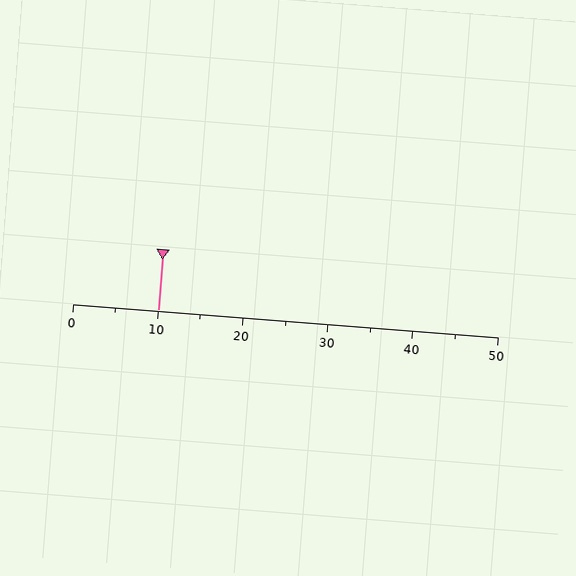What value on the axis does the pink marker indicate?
The marker indicates approximately 10.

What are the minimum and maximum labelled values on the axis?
The axis runs from 0 to 50.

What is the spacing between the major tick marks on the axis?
The major ticks are spaced 10 apart.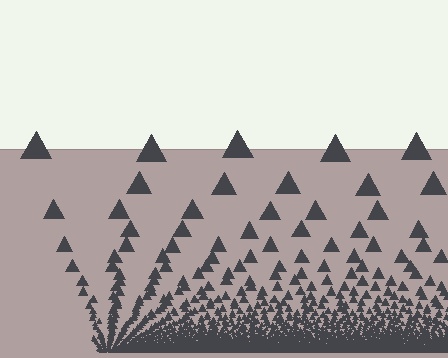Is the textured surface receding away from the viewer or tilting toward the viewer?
The surface appears to tilt toward the viewer. Texture elements get larger and sparser toward the top.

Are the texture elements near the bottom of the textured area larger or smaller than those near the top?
Smaller. The gradient is inverted — elements near the bottom are smaller and denser.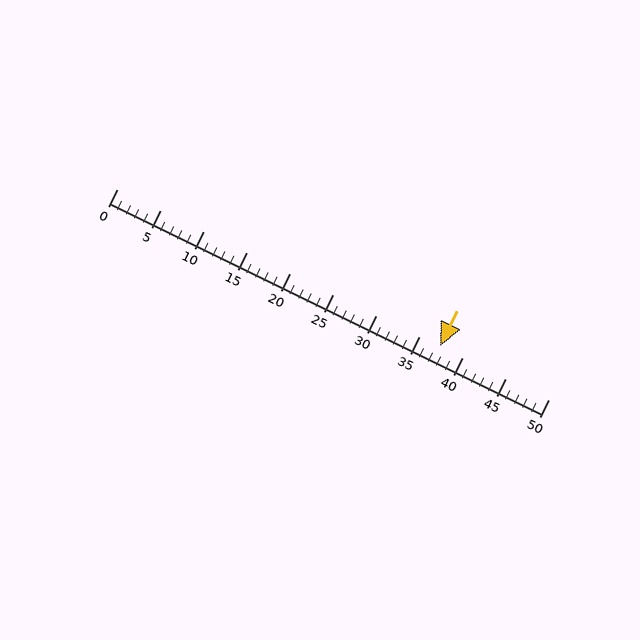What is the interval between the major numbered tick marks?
The major tick marks are spaced 5 units apart.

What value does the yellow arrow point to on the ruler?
The yellow arrow points to approximately 37.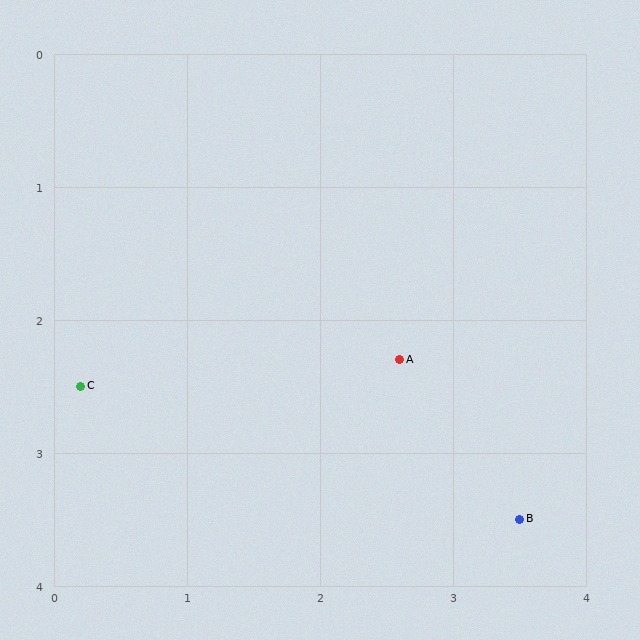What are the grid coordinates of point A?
Point A is at approximately (2.6, 2.3).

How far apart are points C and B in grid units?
Points C and B are about 3.4 grid units apart.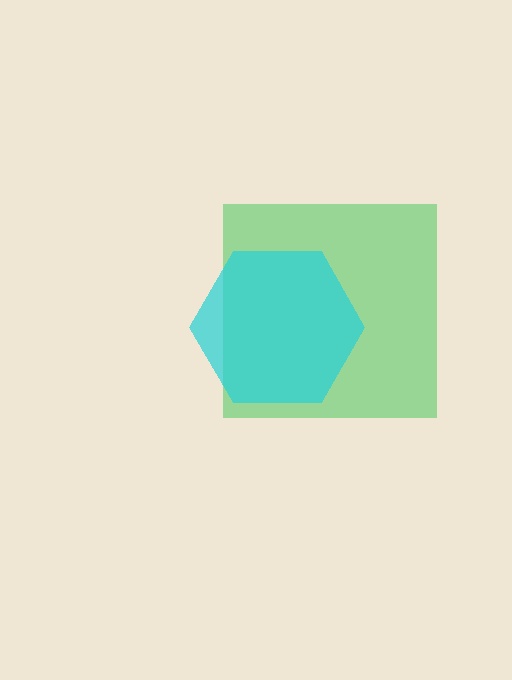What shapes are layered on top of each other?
The layered shapes are: a green square, a cyan hexagon.